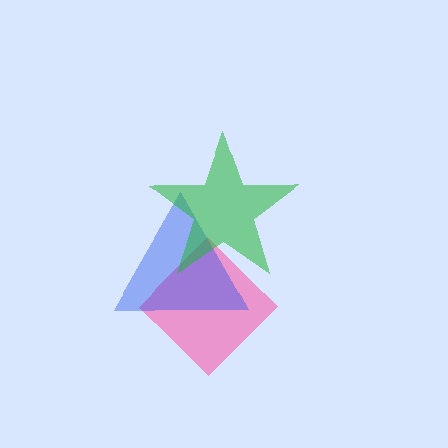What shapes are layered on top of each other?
The layered shapes are: a pink diamond, a blue triangle, a green star.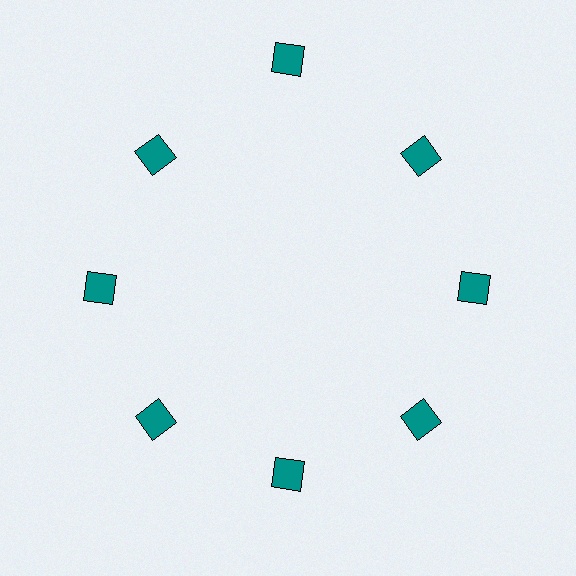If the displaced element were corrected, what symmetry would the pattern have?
It would have 8-fold rotational symmetry — the pattern would map onto itself every 45 degrees.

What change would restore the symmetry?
The symmetry would be restored by moving it inward, back onto the ring so that all 8 squares sit at equal angles and equal distance from the center.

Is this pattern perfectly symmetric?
No. The 8 teal squares are arranged in a ring, but one element near the 12 o'clock position is pushed outward from the center, breaking the 8-fold rotational symmetry.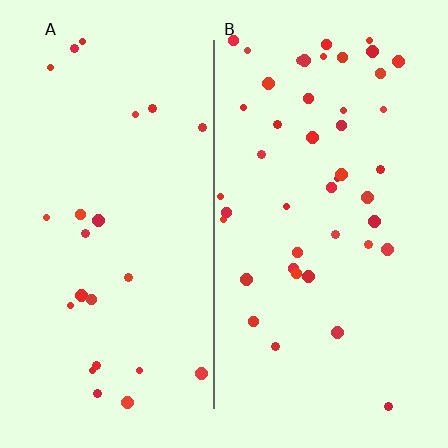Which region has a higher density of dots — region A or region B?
B (the right).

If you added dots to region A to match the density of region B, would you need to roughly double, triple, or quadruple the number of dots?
Approximately double.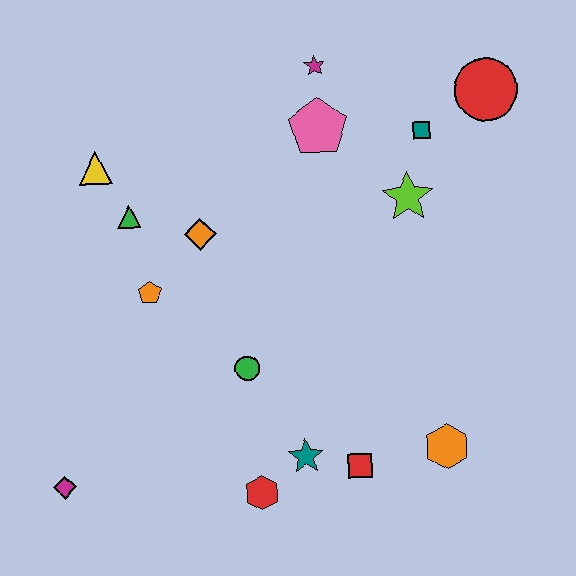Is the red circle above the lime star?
Yes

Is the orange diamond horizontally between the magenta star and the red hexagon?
No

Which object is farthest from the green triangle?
The orange hexagon is farthest from the green triangle.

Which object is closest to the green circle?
The teal star is closest to the green circle.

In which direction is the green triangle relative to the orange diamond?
The green triangle is to the left of the orange diamond.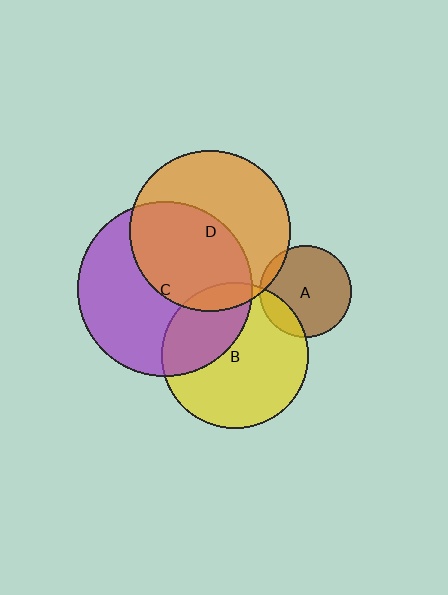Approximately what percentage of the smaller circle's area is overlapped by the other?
Approximately 10%.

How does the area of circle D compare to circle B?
Approximately 1.2 times.